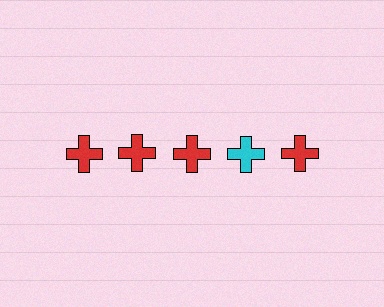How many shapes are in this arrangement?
There are 5 shapes arranged in a grid pattern.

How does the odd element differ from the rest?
It has a different color: cyan instead of red.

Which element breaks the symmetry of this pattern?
The cyan cross in the top row, second from right column breaks the symmetry. All other shapes are red crosses.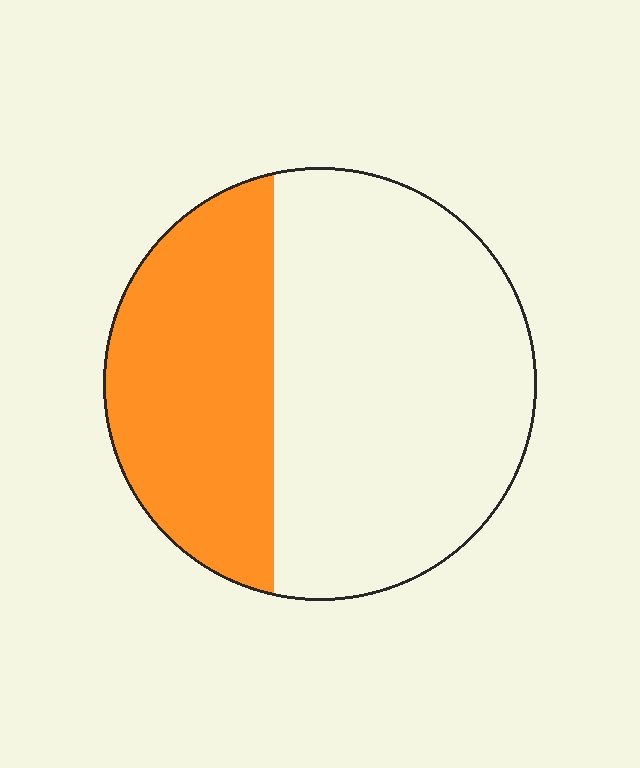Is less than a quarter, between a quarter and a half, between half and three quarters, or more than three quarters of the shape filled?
Between a quarter and a half.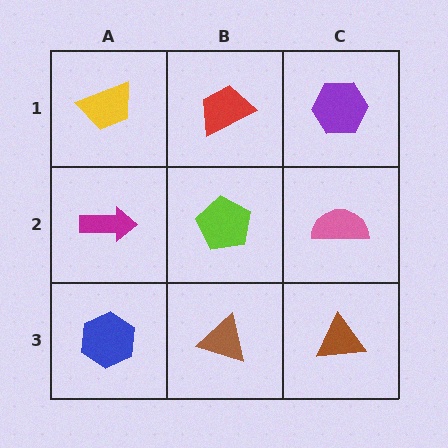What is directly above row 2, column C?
A purple hexagon.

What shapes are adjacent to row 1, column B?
A lime pentagon (row 2, column B), a yellow trapezoid (row 1, column A), a purple hexagon (row 1, column C).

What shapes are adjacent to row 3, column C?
A pink semicircle (row 2, column C), a brown triangle (row 3, column B).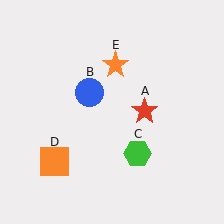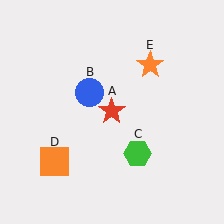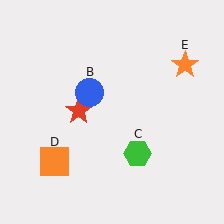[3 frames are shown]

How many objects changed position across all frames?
2 objects changed position: red star (object A), orange star (object E).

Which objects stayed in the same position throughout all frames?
Blue circle (object B) and green hexagon (object C) and orange square (object D) remained stationary.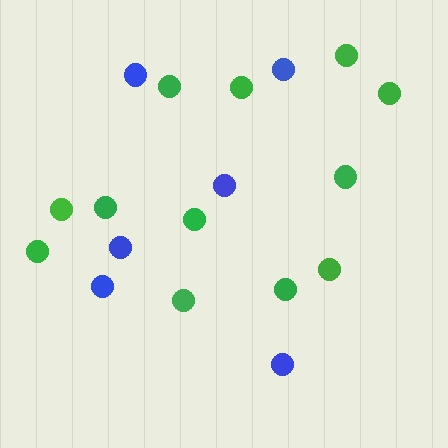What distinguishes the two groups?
There are 2 groups: one group of blue circles (6) and one group of green circles (12).